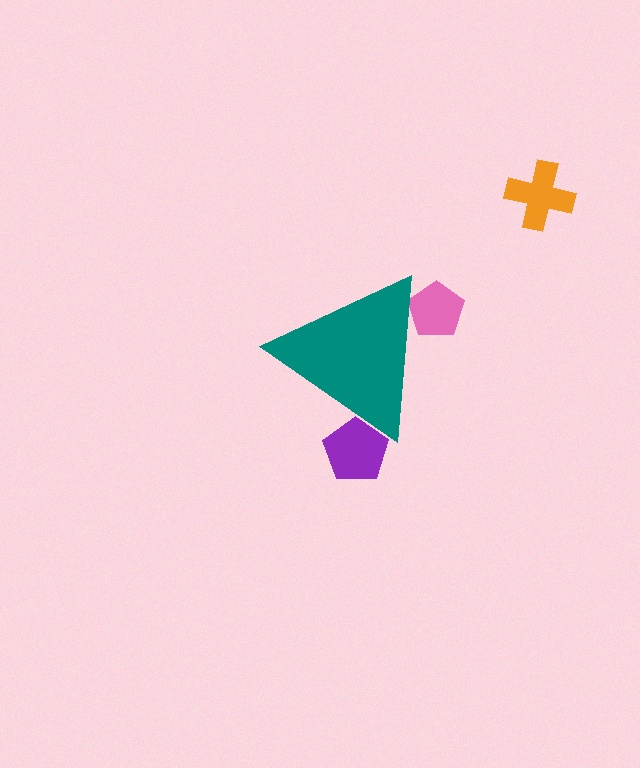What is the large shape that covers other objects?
A teal triangle.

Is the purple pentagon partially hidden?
Yes, the purple pentagon is partially hidden behind the teal triangle.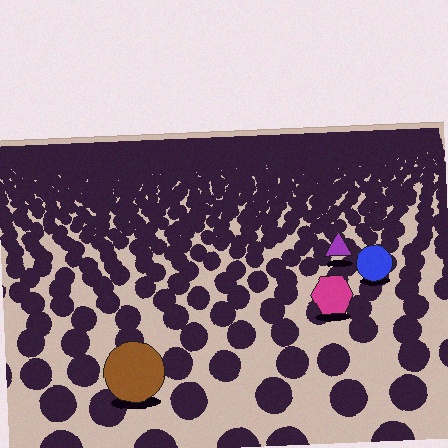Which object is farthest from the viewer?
The purple triangle is farthest from the viewer. It appears smaller and the ground texture around it is denser.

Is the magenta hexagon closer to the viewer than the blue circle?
Yes. The magenta hexagon is closer — you can tell from the texture gradient: the ground texture is coarser near it.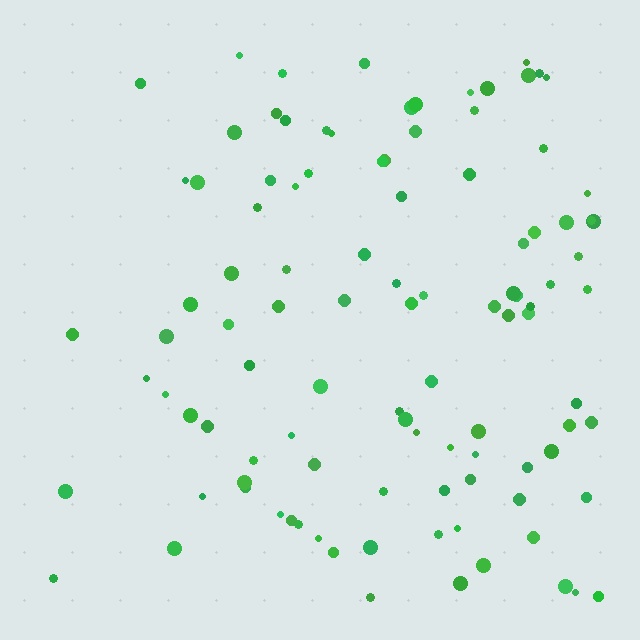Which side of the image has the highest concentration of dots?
The right.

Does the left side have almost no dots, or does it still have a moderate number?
Still a moderate number, just noticeably fewer than the right.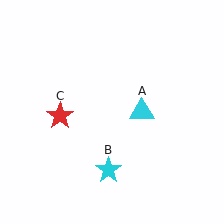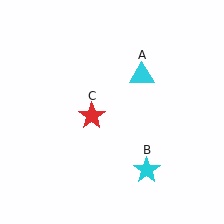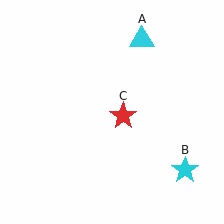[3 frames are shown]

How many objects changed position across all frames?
3 objects changed position: cyan triangle (object A), cyan star (object B), red star (object C).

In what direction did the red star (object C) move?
The red star (object C) moved right.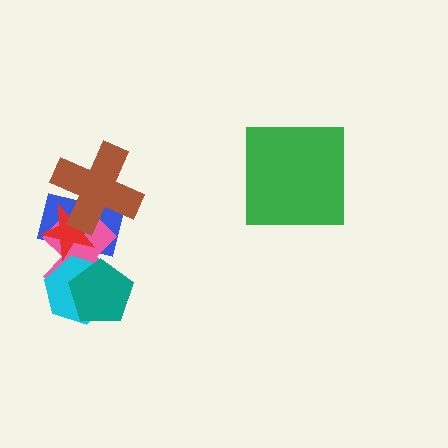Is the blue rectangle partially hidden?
Yes, it is partially covered by another shape.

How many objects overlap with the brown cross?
3 objects overlap with the brown cross.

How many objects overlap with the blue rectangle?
4 objects overlap with the blue rectangle.